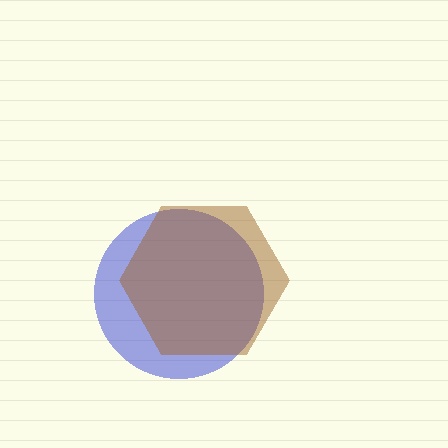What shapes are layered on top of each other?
The layered shapes are: a blue circle, a brown hexagon.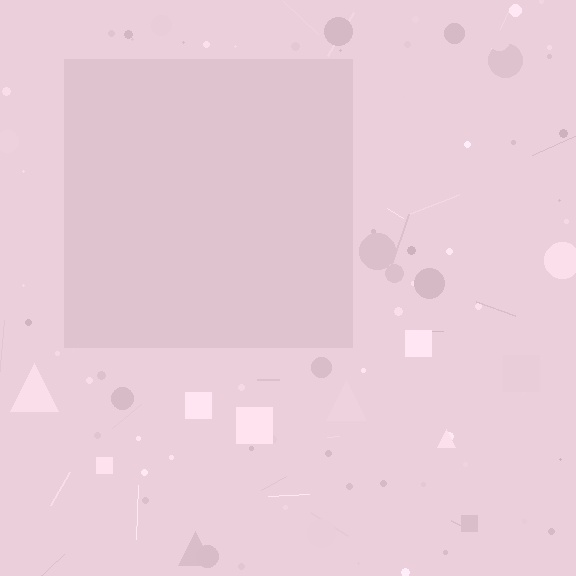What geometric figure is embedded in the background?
A square is embedded in the background.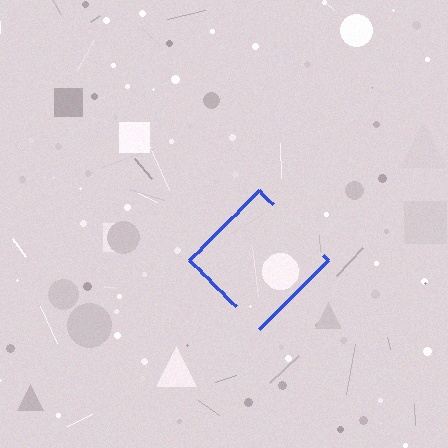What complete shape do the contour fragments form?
The contour fragments form a diamond.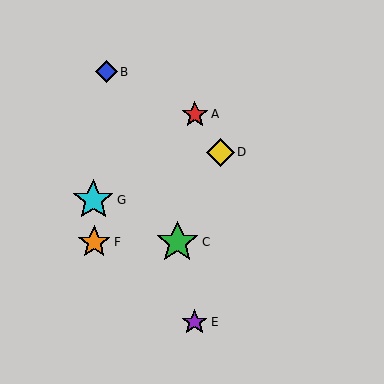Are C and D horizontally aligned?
No, C is at y≈242 and D is at y≈152.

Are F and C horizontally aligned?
Yes, both are at y≈242.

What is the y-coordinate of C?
Object C is at y≈242.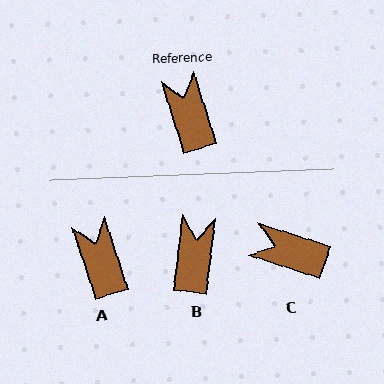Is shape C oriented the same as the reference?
No, it is off by about 54 degrees.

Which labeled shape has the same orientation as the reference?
A.